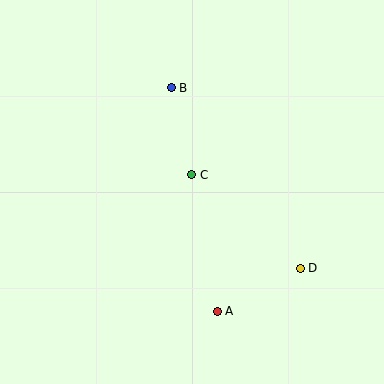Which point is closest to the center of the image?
Point C at (192, 175) is closest to the center.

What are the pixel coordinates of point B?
Point B is at (171, 88).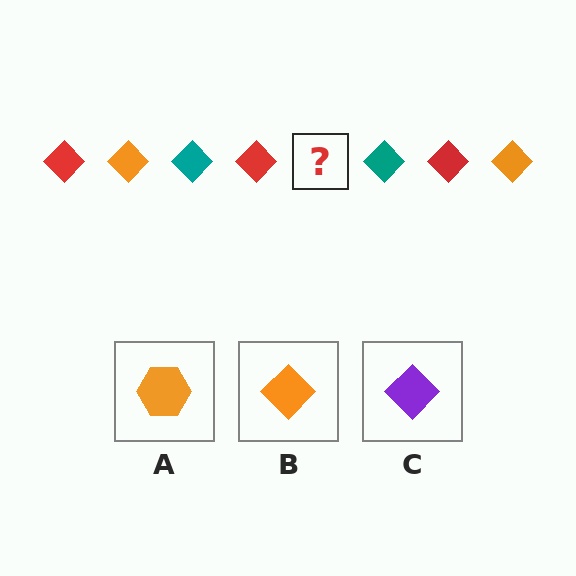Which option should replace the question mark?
Option B.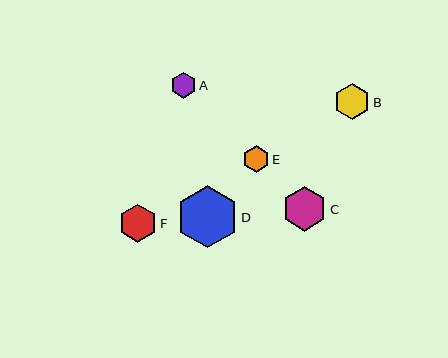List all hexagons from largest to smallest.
From largest to smallest: D, C, F, B, E, A.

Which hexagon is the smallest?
Hexagon A is the smallest with a size of approximately 26 pixels.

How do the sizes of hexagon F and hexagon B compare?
Hexagon F and hexagon B are approximately the same size.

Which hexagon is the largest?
Hexagon D is the largest with a size of approximately 62 pixels.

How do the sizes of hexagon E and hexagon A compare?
Hexagon E and hexagon A are approximately the same size.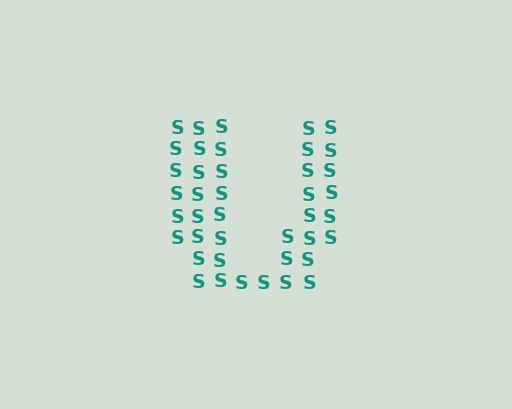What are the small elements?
The small elements are letter S's.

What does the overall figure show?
The overall figure shows the letter U.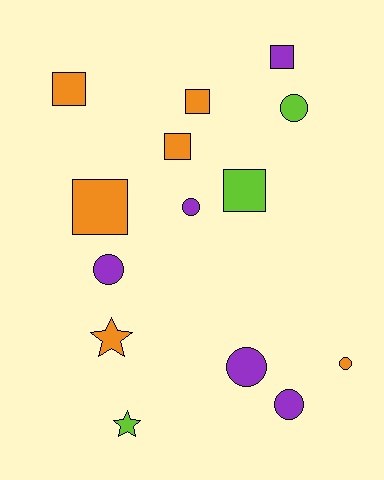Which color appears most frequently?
Orange, with 6 objects.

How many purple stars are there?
There are no purple stars.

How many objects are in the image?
There are 14 objects.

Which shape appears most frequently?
Square, with 6 objects.